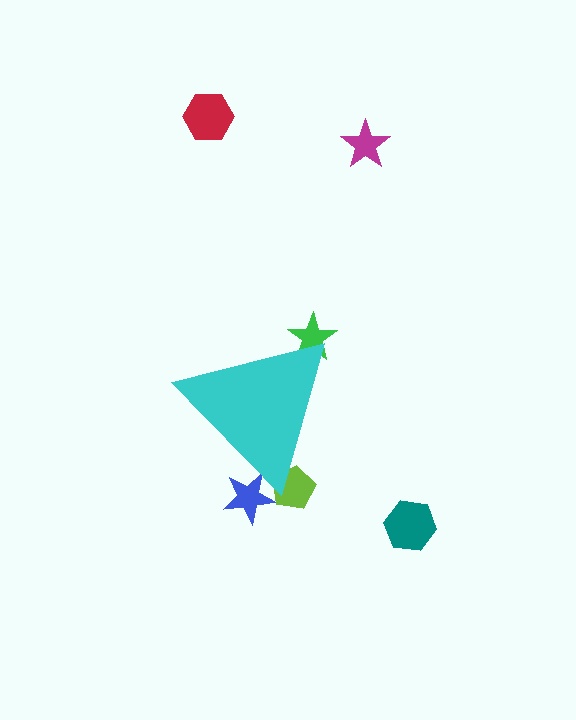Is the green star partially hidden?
Yes, the green star is partially hidden behind the cyan triangle.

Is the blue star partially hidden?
Yes, the blue star is partially hidden behind the cyan triangle.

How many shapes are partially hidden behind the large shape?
3 shapes are partially hidden.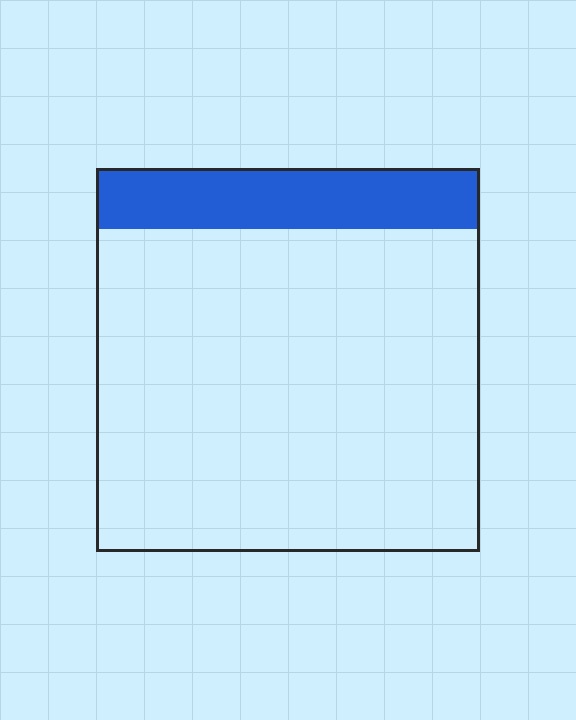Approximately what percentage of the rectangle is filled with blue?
Approximately 15%.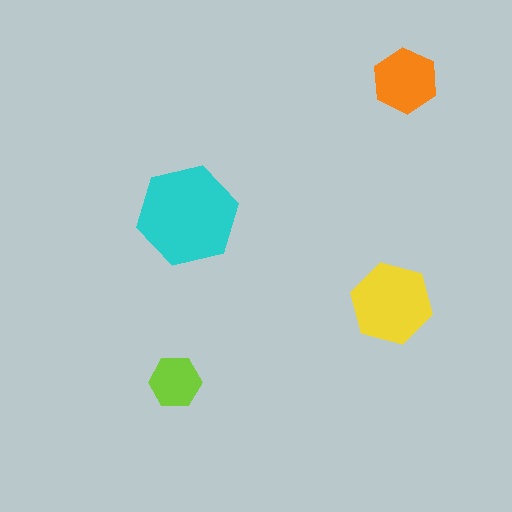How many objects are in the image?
There are 4 objects in the image.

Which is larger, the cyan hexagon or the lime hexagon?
The cyan one.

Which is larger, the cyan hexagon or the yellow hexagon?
The cyan one.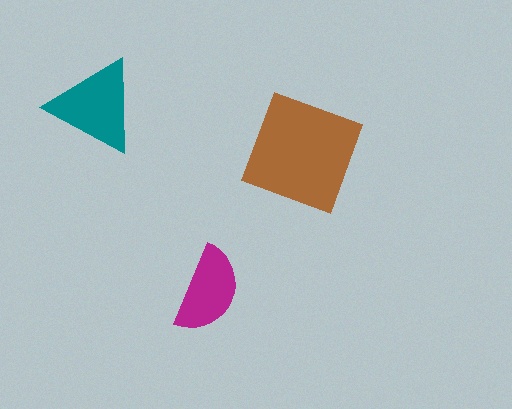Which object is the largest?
The brown square.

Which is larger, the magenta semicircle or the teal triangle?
The teal triangle.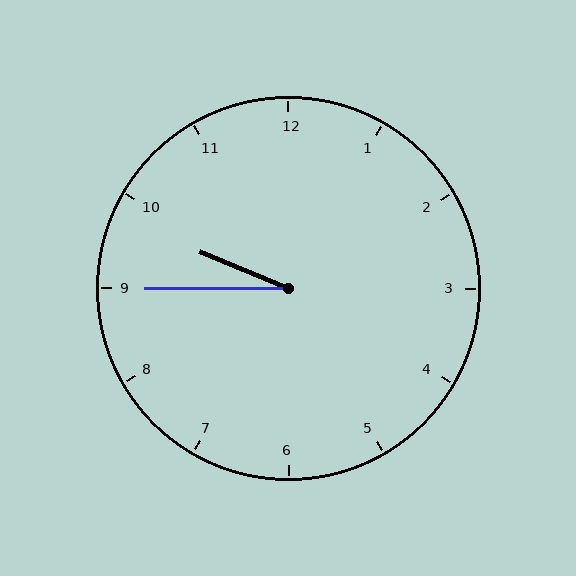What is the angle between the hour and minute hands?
Approximately 22 degrees.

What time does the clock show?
9:45.